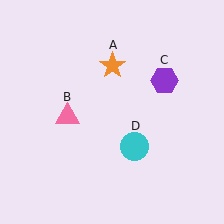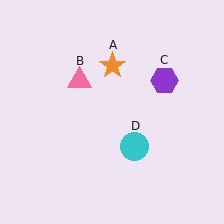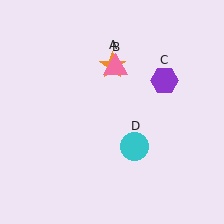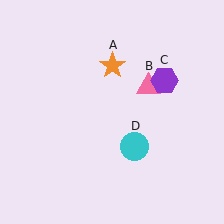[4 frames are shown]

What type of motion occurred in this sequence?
The pink triangle (object B) rotated clockwise around the center of the scene.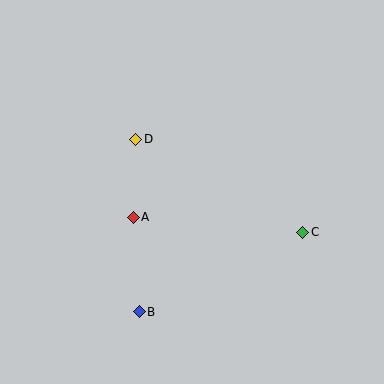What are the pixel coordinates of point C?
Point C is at (303, 232).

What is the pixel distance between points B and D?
The distance between B and D is 172 pixels.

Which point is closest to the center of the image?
Point A at (133, 217) is closest to the center.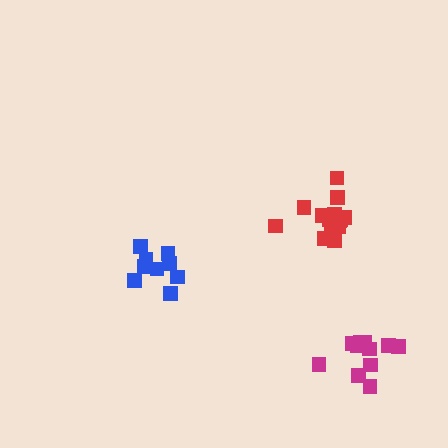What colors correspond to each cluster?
The clusters are colored: red, blue, magenta.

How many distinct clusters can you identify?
There are 3 distinct clusters.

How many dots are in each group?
Group 1: 14 dots, Group 2: 10 dots, Group 3: 11 dots (35 total).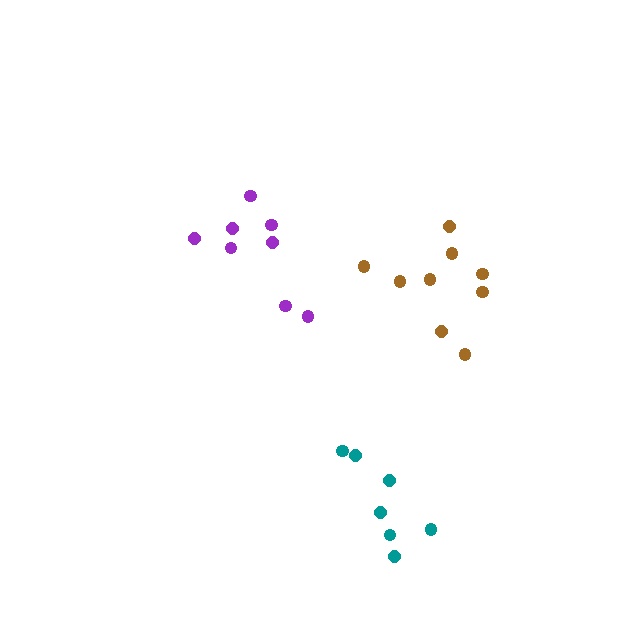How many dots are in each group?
Group 1: 8 dots, Group 2: 7 dots, Group 3: 9 dots (24 total).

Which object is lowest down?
The teal cluster is bottommost.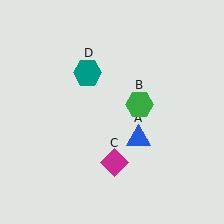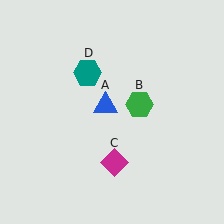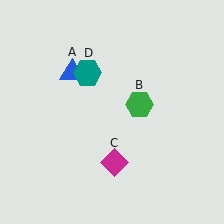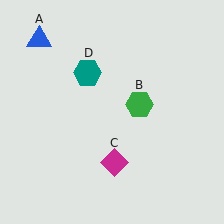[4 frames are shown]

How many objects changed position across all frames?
1 object changed position: blue triangle (object A).